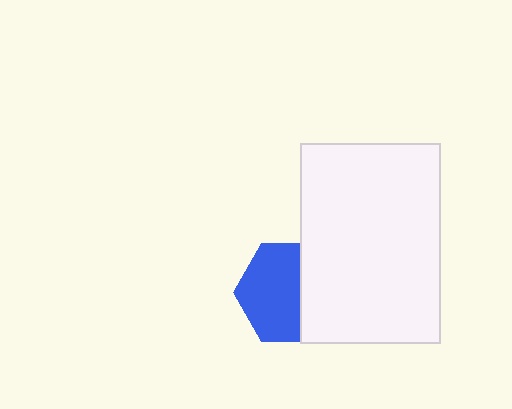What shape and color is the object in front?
The object in front is a white rectangle.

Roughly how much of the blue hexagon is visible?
About half of it is visible (roughly 61%).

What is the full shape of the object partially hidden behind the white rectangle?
The partially hidden object is a blue hexagon.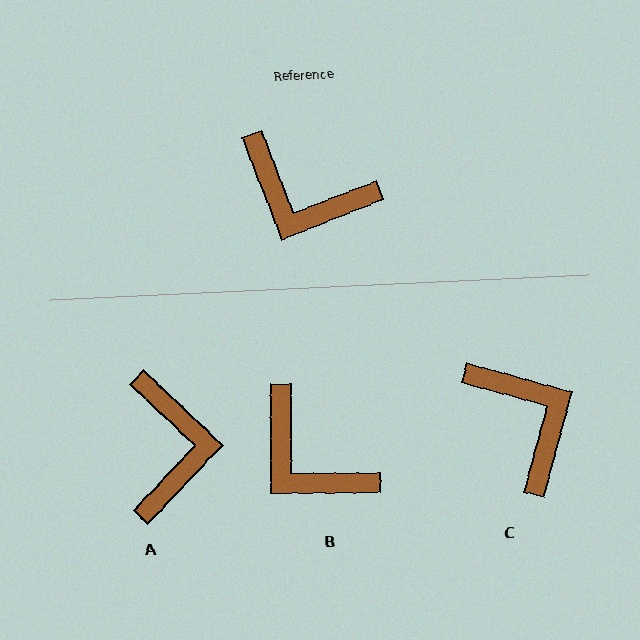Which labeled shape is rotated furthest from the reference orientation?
C, about 143 degrees away.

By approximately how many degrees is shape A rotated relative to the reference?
Approximately 115 degrees counter-clockwise.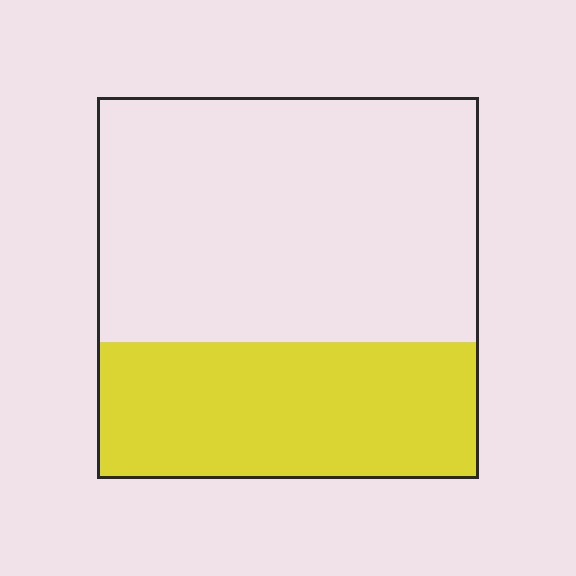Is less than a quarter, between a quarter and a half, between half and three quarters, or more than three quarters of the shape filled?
Between a quarter and a half.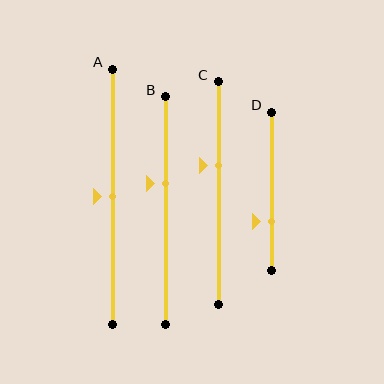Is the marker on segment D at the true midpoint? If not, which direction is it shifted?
No, the marker on segment D is shifted downward by about 19% of the segment length.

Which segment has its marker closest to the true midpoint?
Segment A has its marker closest to the true midpoint.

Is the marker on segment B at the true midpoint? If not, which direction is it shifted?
No, the marker on segment B is shifted upward by about 12% of the segment length.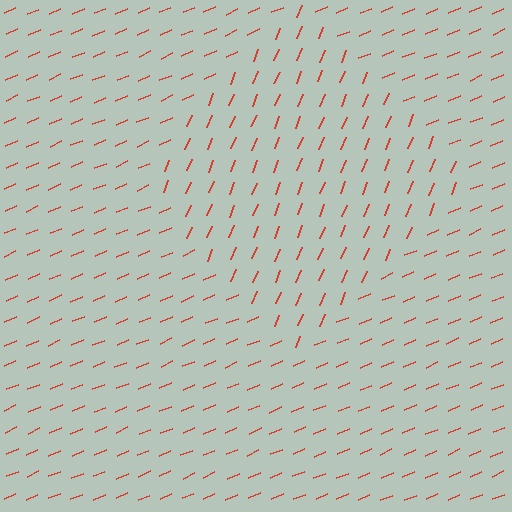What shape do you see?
I see a diamond.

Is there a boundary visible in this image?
Yes, there is a texture boundary formed by a change in line orientation.